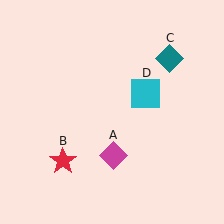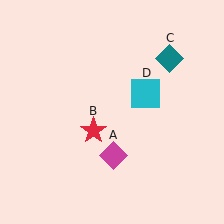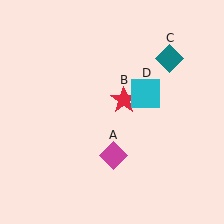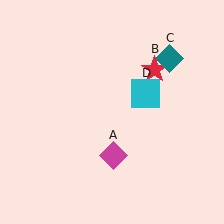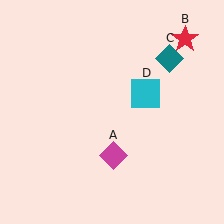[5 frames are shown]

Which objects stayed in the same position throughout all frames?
Magenta diamond (object A) and teal diamond (object C) and cyan square (object D) remained stationary.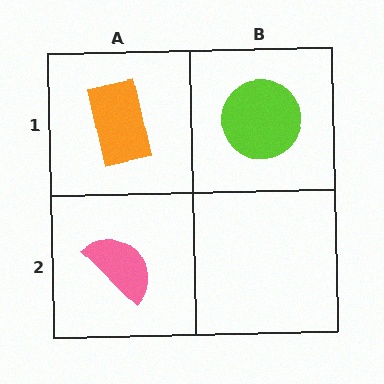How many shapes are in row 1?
2 shapes.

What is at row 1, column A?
An orange rectangle.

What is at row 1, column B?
A lime circle.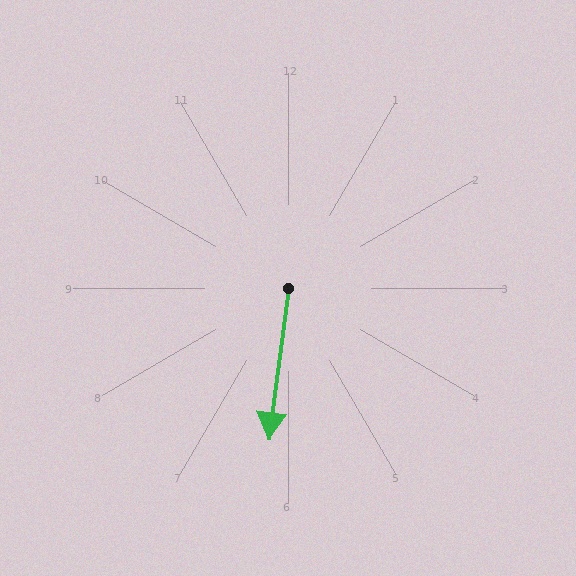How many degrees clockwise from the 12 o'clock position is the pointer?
Approximately 187 degrees.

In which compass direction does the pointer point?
South.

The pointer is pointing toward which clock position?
Roughly 6 o'clock.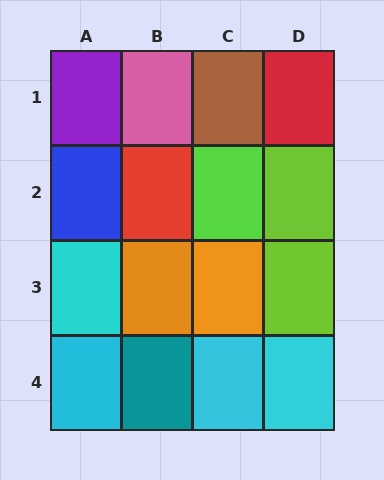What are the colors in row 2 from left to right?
Blue, red, lime, lime.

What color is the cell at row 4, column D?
Cyan.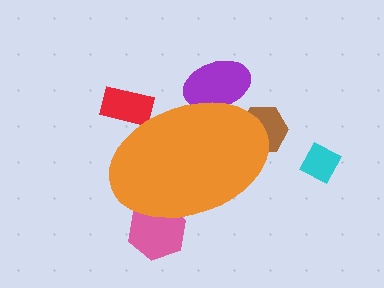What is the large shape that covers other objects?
An orange ellipse.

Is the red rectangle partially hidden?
Yes, the red rectangle is partially hidden behind the orange ellipse.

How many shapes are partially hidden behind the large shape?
4 shapes are partially hidden.